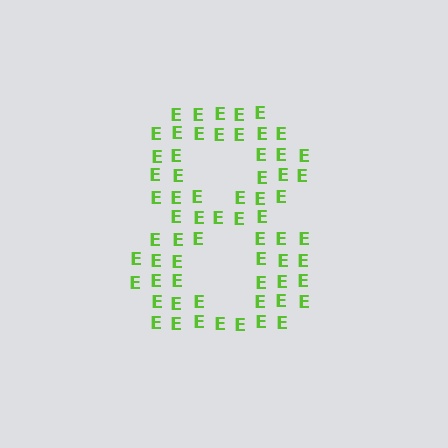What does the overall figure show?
The overall figure shows the digit 8.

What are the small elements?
The small elements are letter E's.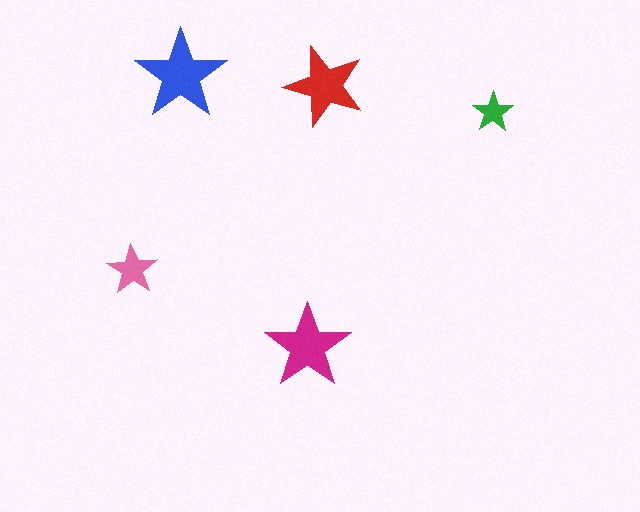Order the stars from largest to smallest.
the blue one, the magenta one, the red one, the pink one, the green one.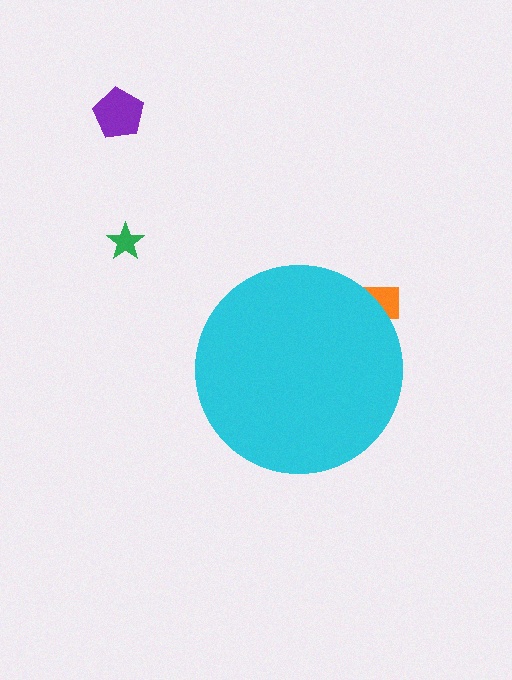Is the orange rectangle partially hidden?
Yes, the orange rectangle is partially hidden behind the cyan circle.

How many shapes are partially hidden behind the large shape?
1 shape is partially hidden.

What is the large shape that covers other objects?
A cyan circle.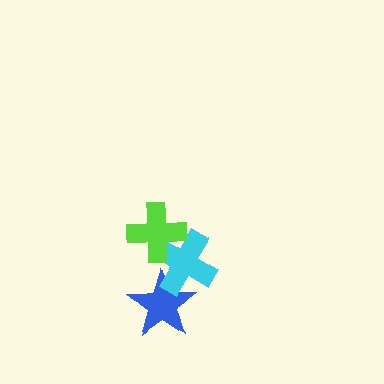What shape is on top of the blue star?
The cyan cross is on top of the blue star.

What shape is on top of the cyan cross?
The lime cross is on top of the cyan cross.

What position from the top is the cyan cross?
The cyan cross is 2nd from the top.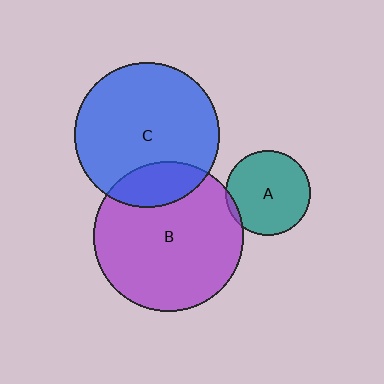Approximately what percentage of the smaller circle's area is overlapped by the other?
Approximately 20%.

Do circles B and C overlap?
Yes.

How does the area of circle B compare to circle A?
Approximately 3.1 times.